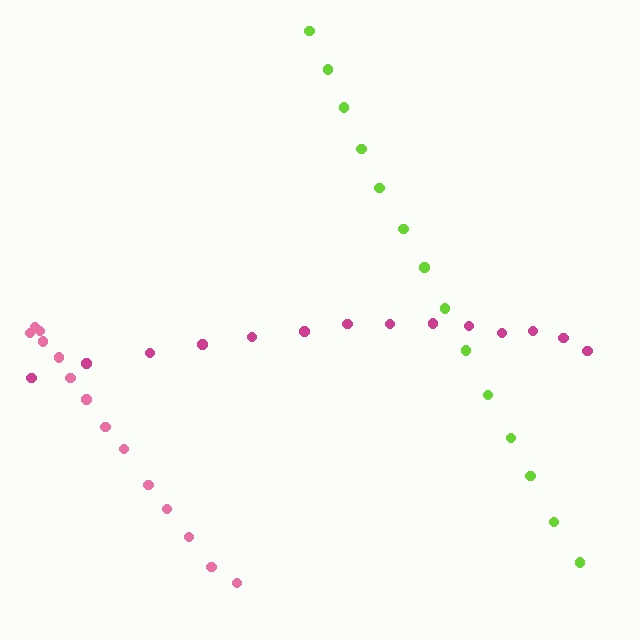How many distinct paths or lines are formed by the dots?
There are 3 distinct paths.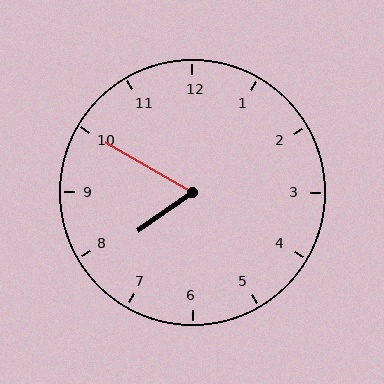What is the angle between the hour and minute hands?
Approximately 65 degrees.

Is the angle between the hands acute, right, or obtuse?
It is acute.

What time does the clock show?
7:50.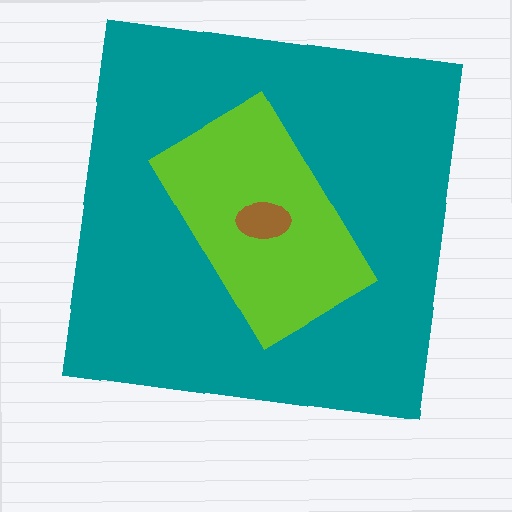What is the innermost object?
The brown ellipse.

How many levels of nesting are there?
3.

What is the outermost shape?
The teal square.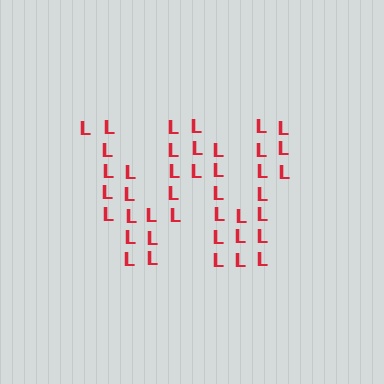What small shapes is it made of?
It is made of small letter L's.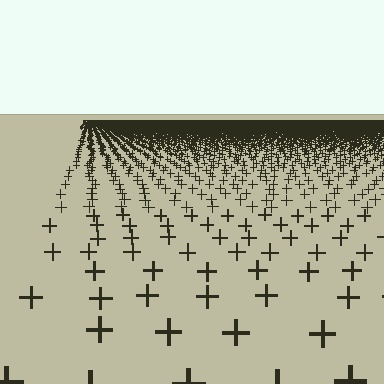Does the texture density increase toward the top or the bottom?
Density increases toward the top.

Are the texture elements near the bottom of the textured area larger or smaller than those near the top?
Larger. Near the bottom, elements are closer to the viewer and appear at a bigger on-screen size.